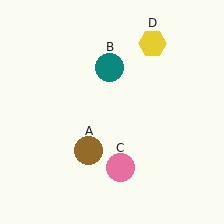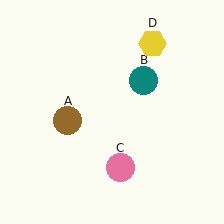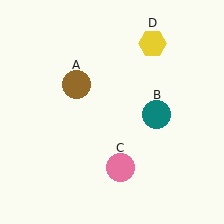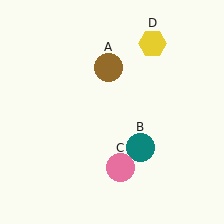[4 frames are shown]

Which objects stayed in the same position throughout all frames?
Pink circle (object C) and yellow hexagon (object D) remained stationary.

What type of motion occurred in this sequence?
The brown circle (object A), teal circle (object B) rotated clockwise around the center of the scene.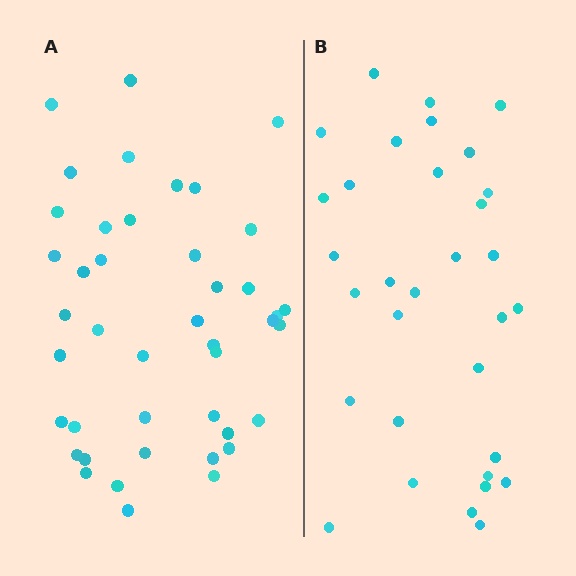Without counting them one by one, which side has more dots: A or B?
Region A (the left region) has more dots.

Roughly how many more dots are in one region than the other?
Region A has roughly 12 or so more dots than region B.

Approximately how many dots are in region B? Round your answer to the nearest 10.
About 30 dots. (The exact count is 32, which rounds to 30.)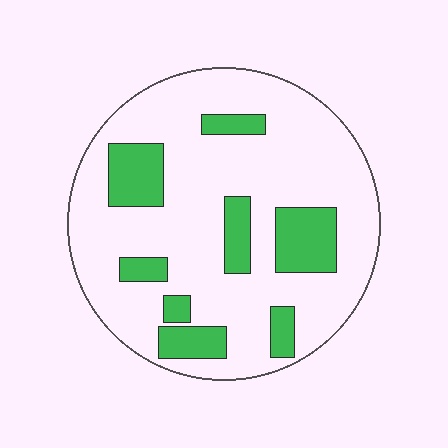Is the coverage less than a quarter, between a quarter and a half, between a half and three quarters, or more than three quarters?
Less than a quarter.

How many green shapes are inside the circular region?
8.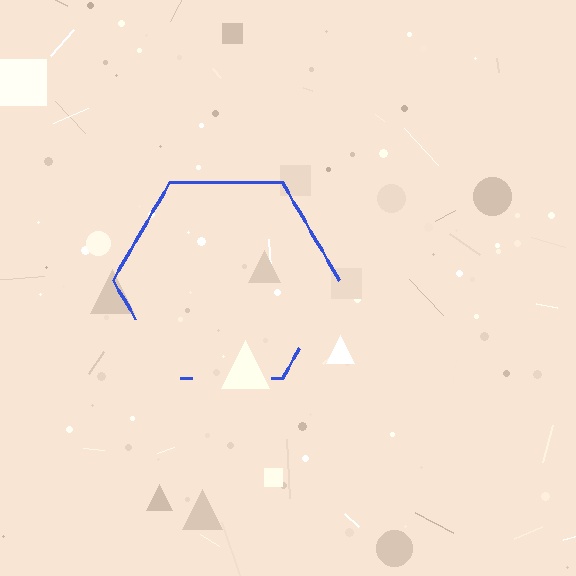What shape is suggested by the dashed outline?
The dashed outline suggests a hexagon.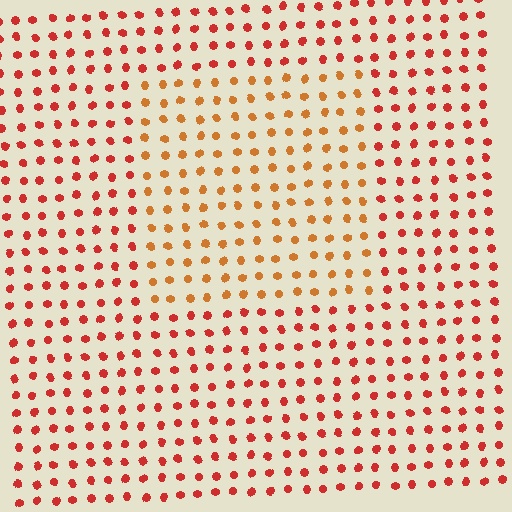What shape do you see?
I see a rectangle.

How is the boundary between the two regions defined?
The boundary is defined purely by a slight shift in hue (about 28 degrees). Spacing, size, and orientation are identical on both sides.